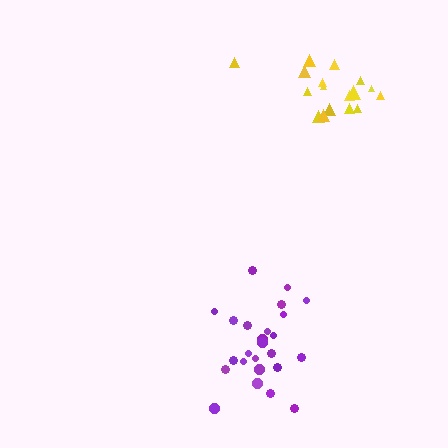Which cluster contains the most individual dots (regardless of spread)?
Purple (25).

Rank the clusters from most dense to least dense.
yellow, purple.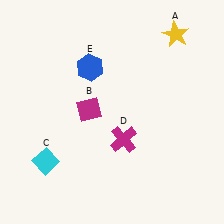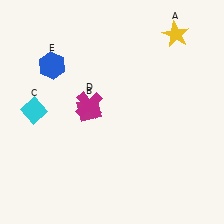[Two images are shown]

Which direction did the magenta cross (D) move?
The magenta cross (D) moved left.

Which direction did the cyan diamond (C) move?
The cyan diamond (C) moved up.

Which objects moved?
The objects that moved are: the cyan diamond (C), the magenta cross (D), the blue hexagon (E).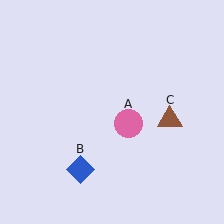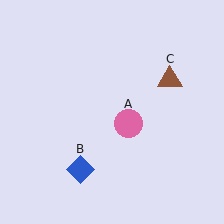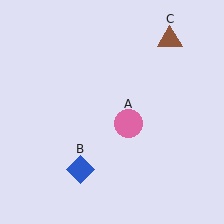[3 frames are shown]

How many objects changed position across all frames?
1 object changed position: brown triangle (object C).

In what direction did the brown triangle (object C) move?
The brown triangle (object C) moved up.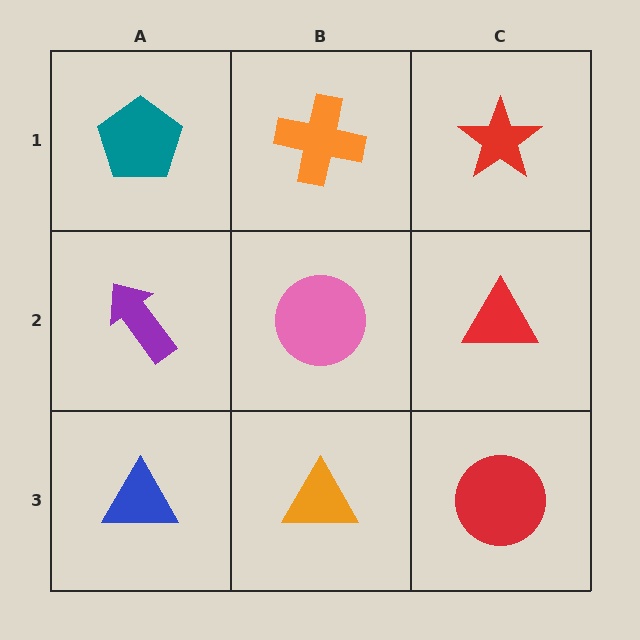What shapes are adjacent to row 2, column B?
An orange cross (row 1, column B), an orange triangle (row 3, column B), a purple arrow (row 2, column A), a red triangle (row 2, column C).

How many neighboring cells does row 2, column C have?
3.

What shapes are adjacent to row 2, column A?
A teal pentagon (row 1, column A), a blue triangle (row 3, column A), a pink circle (row 2, column B).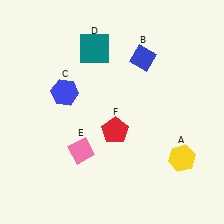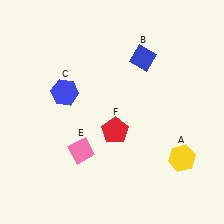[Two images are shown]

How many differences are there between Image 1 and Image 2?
There is 1 difference between the two images.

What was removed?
The teal square (D) was removed in Image 2.